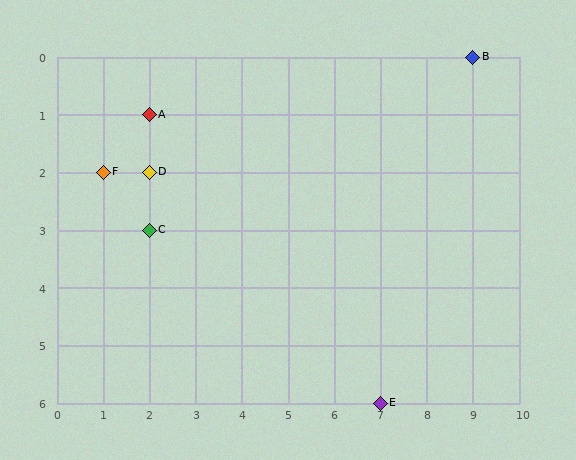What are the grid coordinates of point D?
Point D is at grid coordinates (2, 2).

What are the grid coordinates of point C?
Point C is at grid coordinates (2, 3).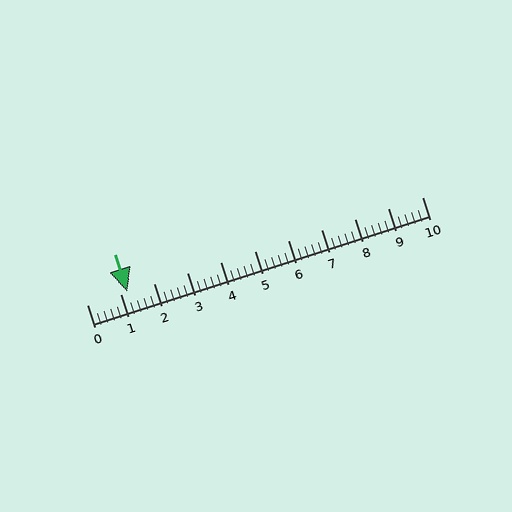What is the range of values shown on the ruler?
The ruler shows values from 0 to 10.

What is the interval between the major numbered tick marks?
The major tick marks are spaced 1 units apart.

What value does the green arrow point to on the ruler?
The green arrow points to approximately 1.2.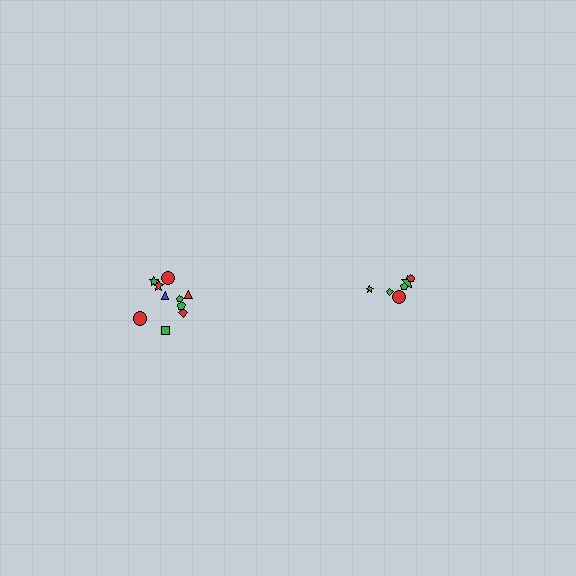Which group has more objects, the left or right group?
The left group.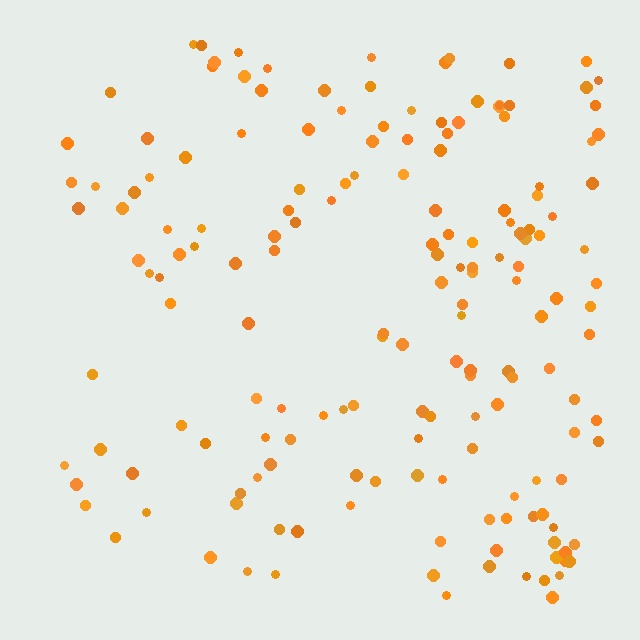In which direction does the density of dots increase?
From left to right, with the right side densest.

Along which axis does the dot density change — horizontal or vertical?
Horizontal.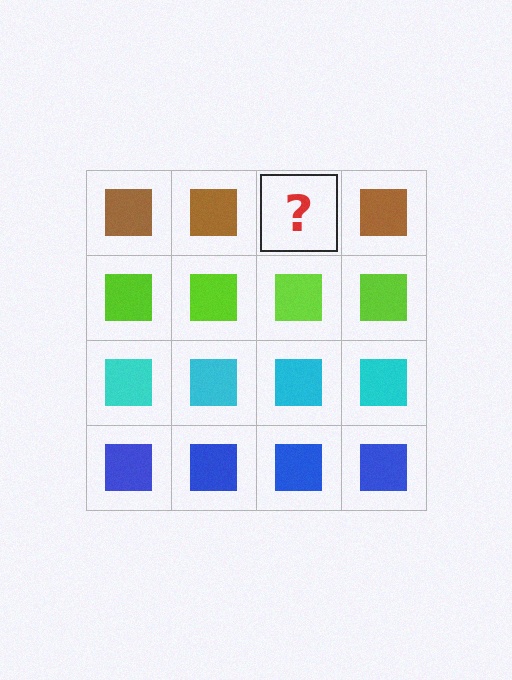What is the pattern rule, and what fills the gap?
The rule is that each row has a consistent color. The gap should be filled with a brown square.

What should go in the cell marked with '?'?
The missing cell should contain a brown square.